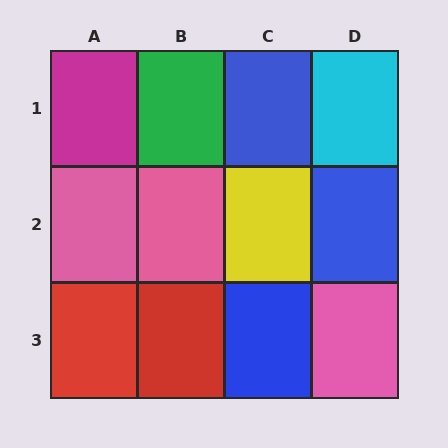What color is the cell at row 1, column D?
Cyan.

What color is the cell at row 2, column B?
Pink.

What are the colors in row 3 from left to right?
Red, red, blue, pink.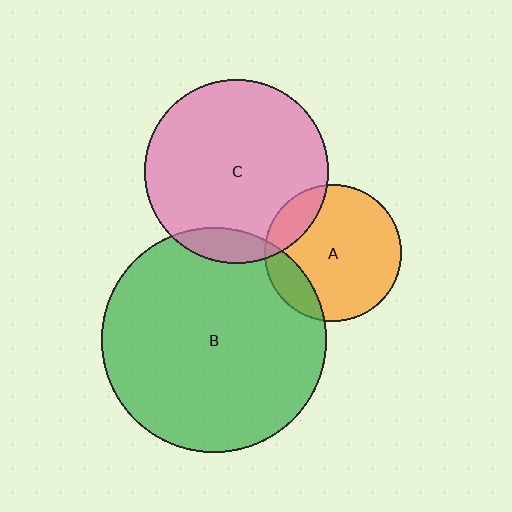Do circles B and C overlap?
Yes.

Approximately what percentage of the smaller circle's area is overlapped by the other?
Approximately 10%.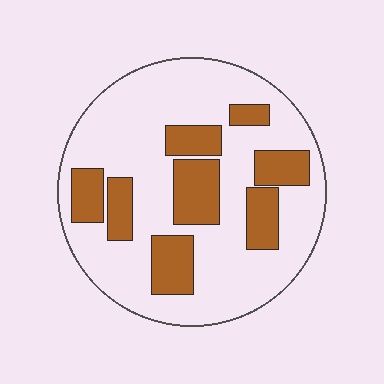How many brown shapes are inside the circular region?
8.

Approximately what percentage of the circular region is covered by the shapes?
Approximately 30%.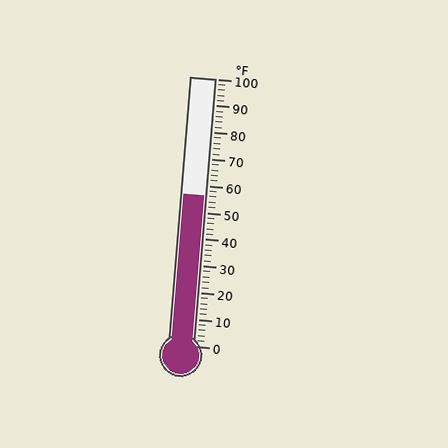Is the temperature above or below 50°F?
The temperature is above 50°F.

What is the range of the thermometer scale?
The thermometer scale ranges from 0°F to 100°F.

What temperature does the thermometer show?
The thermometer shows approximately 56°F.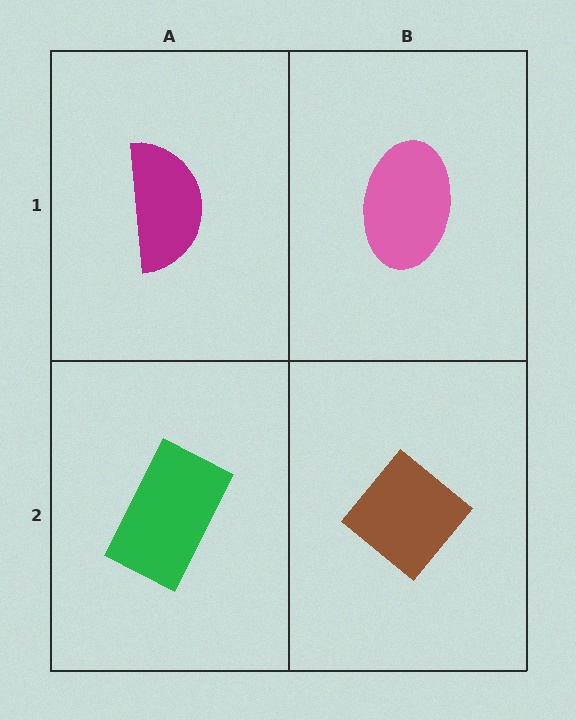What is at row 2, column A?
A green rectangle.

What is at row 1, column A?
A magenta semicircle.